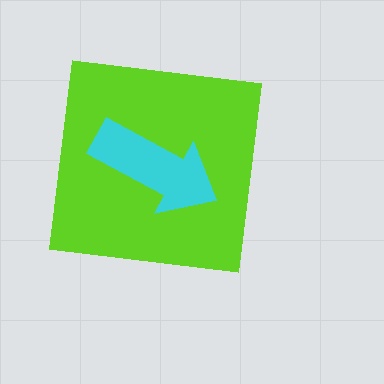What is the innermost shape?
The cyan arrow.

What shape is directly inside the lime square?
The cyan arrow.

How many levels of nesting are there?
2.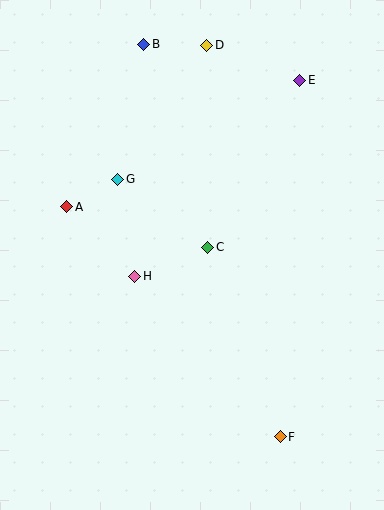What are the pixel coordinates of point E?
Point E is at (300, 80).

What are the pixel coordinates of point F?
Point F is at (280, 437).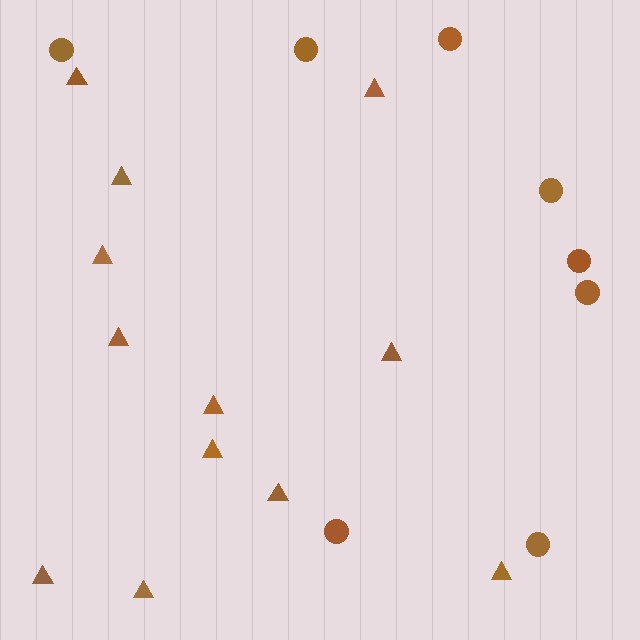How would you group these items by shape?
There are 2 groups: one group of triangles (12) and one group of circles (8).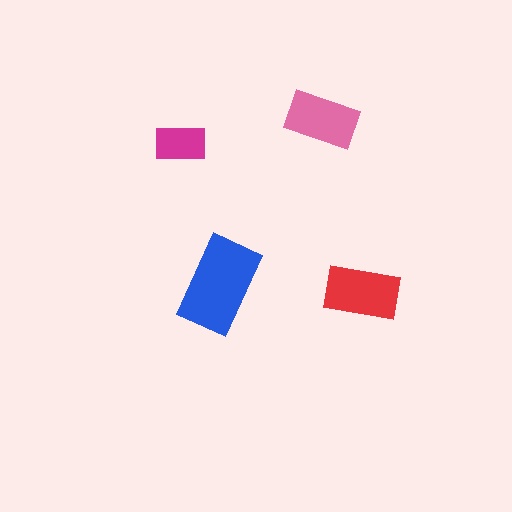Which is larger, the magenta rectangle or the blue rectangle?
The blue one.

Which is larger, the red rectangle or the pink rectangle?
The red one.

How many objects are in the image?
There are 4 objects in the image.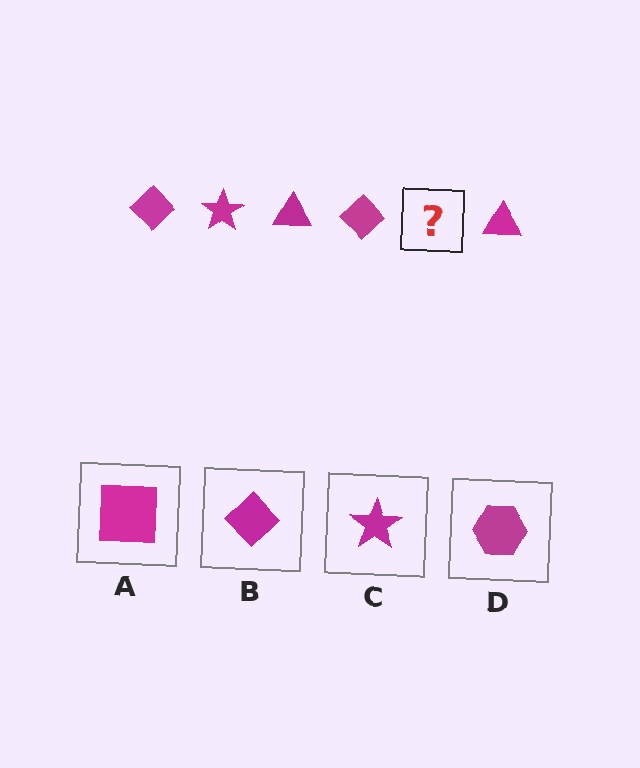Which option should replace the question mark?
Option C.